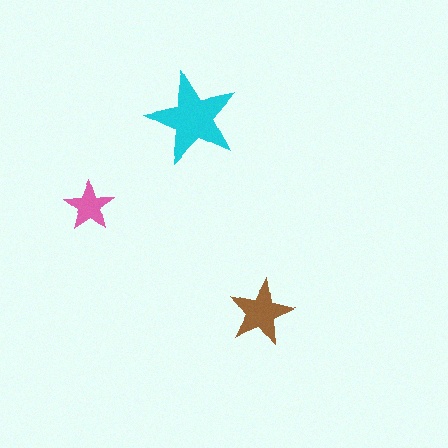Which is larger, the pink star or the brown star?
The brown one.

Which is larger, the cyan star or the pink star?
The cyan one.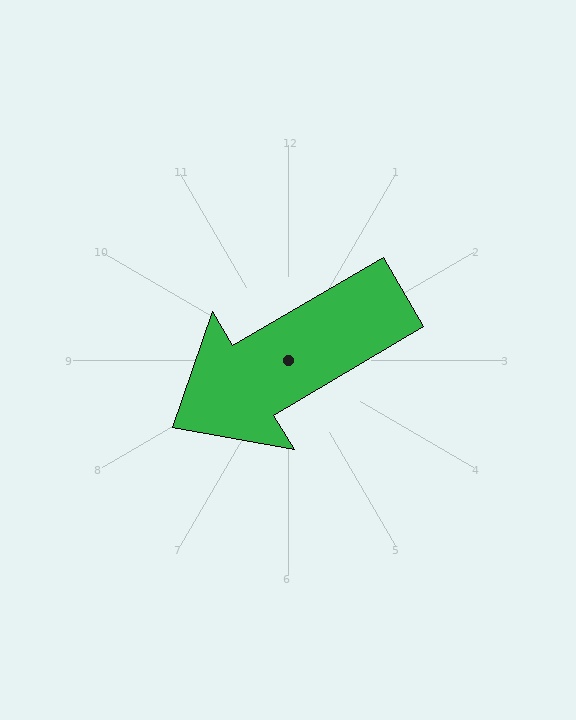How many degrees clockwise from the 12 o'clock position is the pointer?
Approximately 240 degrees.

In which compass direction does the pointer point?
Southwest.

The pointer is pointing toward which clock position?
Roughly 8 o'clock.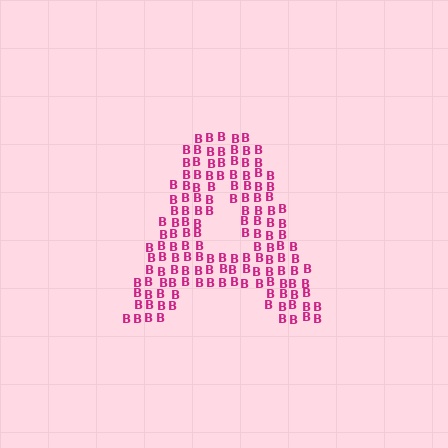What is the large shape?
The large shape is the letter A.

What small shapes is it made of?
It is made of small letter B's.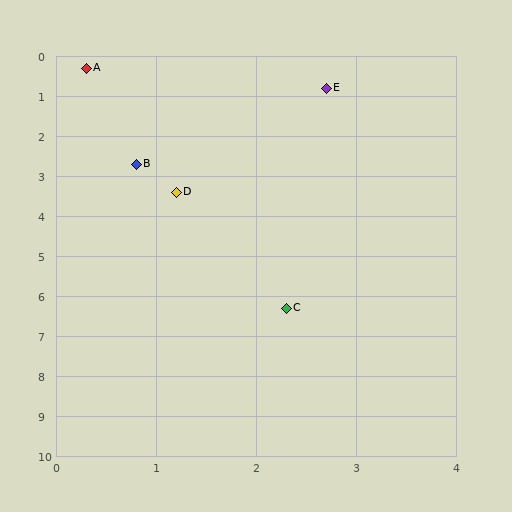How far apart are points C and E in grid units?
Points C and E are about 5.5 grid units apart.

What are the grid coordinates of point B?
Point B is at approximately (0.8, 2.7).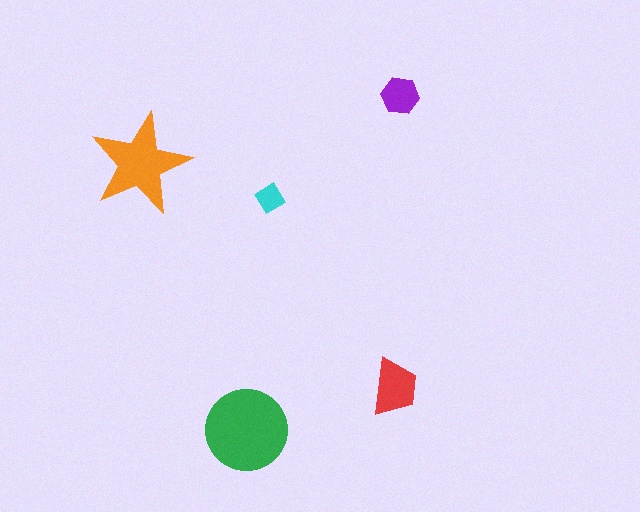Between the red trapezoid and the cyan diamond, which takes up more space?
The red trapezoid.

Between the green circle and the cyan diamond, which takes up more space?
The green circle.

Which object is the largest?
The green circle.